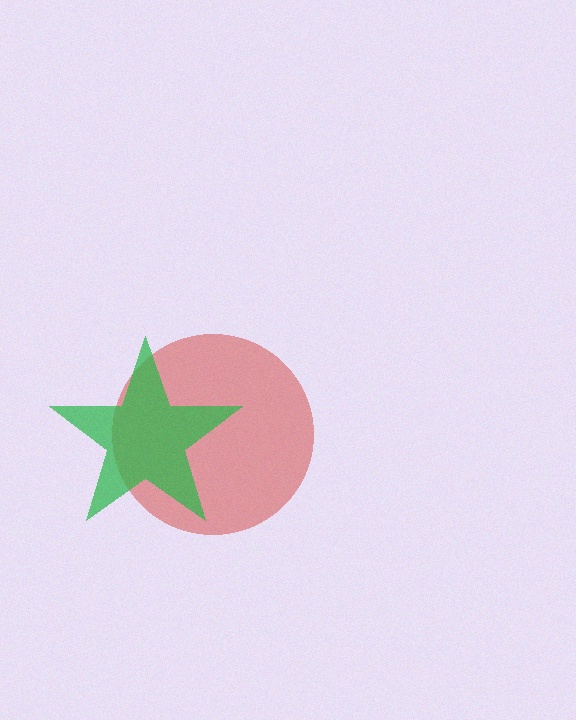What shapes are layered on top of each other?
The layered shapes are: a red circle, a green star.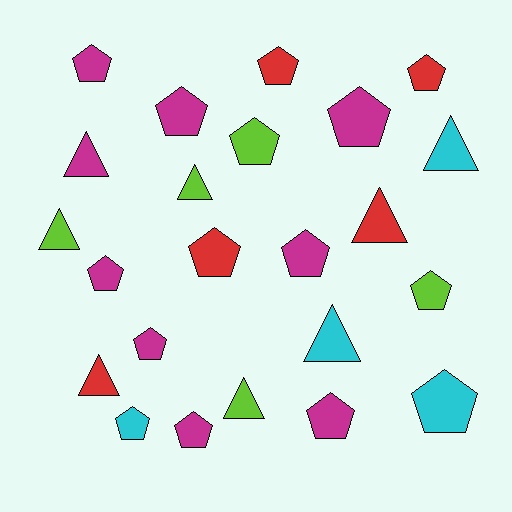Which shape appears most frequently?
Pentagon, with 15 objects.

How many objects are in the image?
There are 23 objects.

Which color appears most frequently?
Magenta, with 9 objects.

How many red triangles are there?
There are 2 red triangles.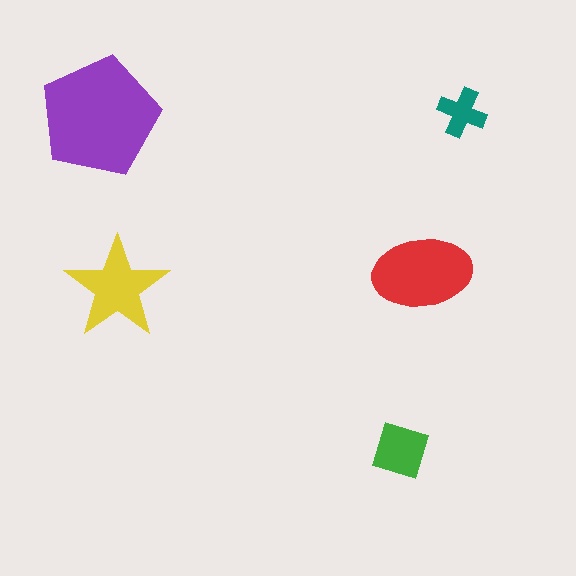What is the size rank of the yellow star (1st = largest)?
3rd.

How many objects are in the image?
There are 5 objects in the image.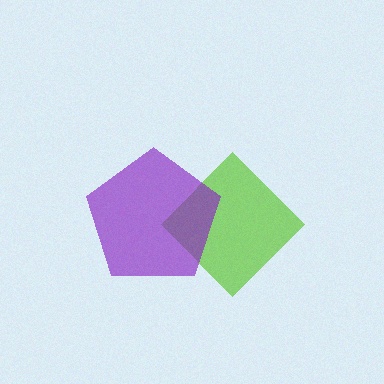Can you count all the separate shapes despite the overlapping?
Yes, there are 2 separate shapes.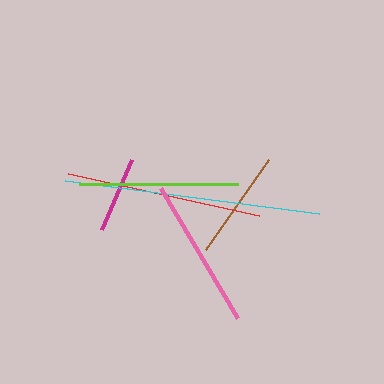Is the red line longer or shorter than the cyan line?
The cyan line is longer than the red line.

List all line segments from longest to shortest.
From longest to shortest: cyan, red, lime, pink, brown, magenta.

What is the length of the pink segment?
The pink segment is approximately 151 pixels long.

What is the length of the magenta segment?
The magenta segment is approximately 76 pixels long.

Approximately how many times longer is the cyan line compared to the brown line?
The cyan line is approximately 2.3 times the length of the brown line.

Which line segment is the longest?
The cyan line is the longest at approximately 256 pixels.